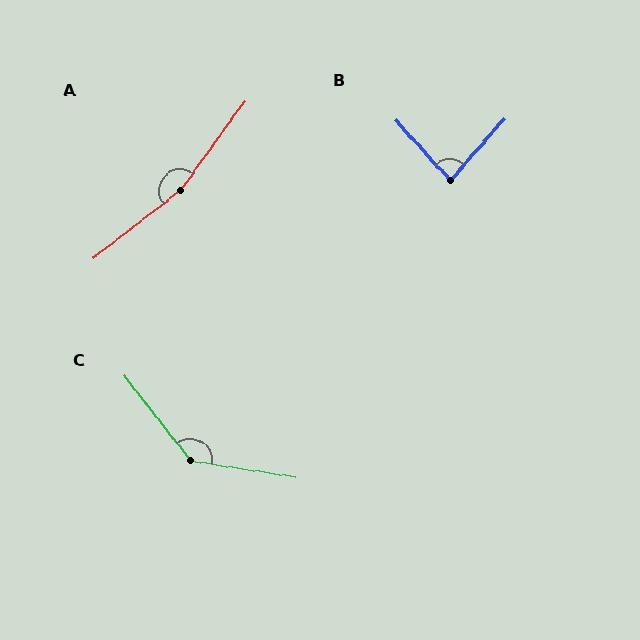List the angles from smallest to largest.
B (84°), C (137°), A (164°).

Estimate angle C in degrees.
Approximately 137 degrees.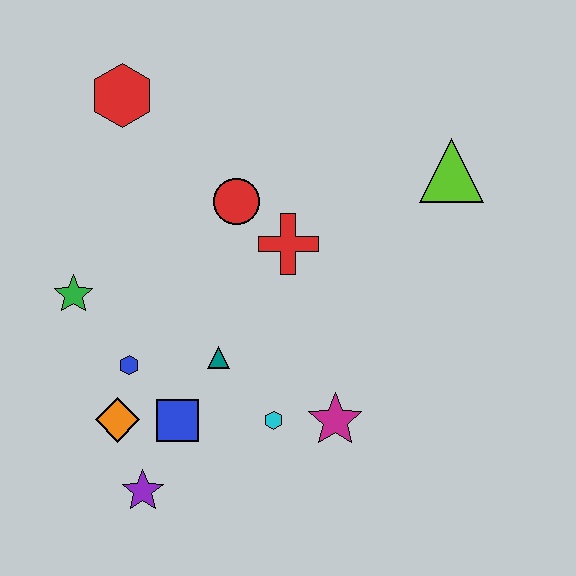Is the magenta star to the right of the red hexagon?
Yes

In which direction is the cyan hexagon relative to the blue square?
The cyan hexagon is to the right of the blue square.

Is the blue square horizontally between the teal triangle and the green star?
Yes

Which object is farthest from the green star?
The lime triangle is farthest from the green star.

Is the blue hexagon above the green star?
No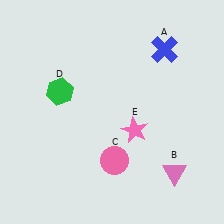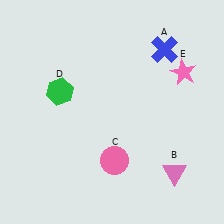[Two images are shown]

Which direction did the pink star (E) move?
The pink star (E) moved up.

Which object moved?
The pink star (E) moved up.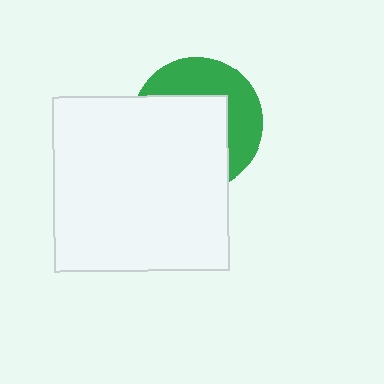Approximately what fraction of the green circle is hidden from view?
Roughly 59% of the green circle is hidden behind the white square.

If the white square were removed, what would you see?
You would see the complete green circle.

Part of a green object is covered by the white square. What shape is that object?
It is a circle.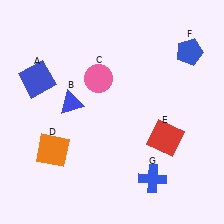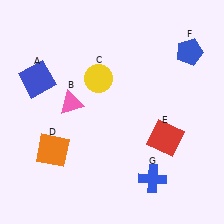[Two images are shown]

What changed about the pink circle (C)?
In Image 1, C is pink. In Image 2, it changed to yellow.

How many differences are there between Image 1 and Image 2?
There are 2 differences between the two images.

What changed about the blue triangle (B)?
In Image 1, B is blue. In Image 2, it changed to pink.